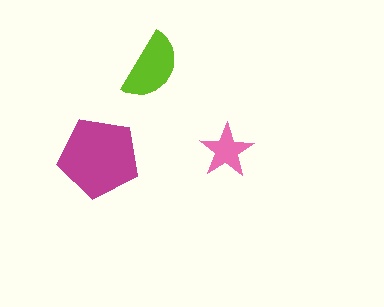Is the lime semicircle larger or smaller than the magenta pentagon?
Smaller.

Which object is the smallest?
The pink star.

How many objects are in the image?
There are 3 objects in the image.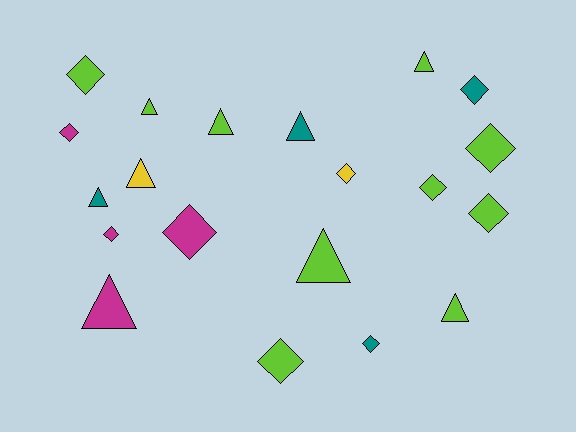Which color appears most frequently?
Lime, with 10 objects.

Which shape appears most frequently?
Diamond, with 11 objects.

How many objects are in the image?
There are 20 objects.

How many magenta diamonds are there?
There are 3 magenta diamonds.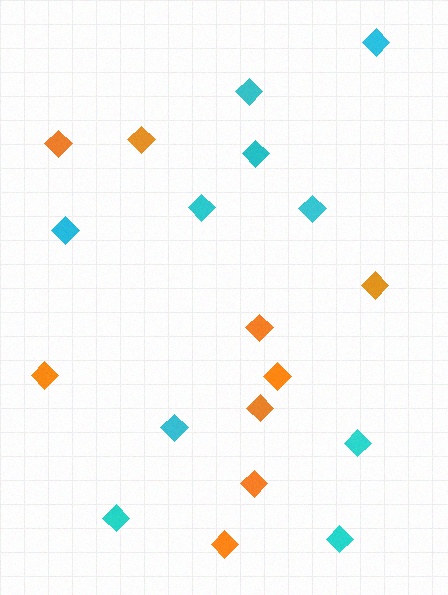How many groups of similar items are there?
There are 2 groups: one group of orange diamonds (9) and one group of cyan diamonds (10).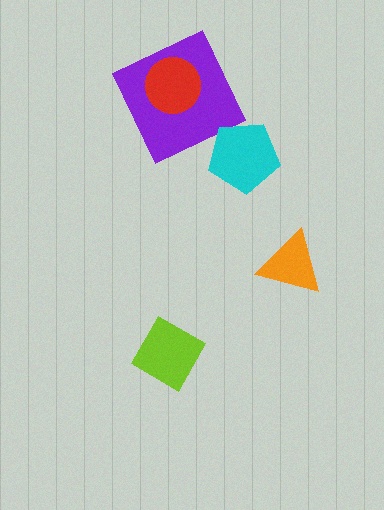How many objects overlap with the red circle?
1 object overlaps with the red circle.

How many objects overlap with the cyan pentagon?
0 objects overlap with the cyan pentagon.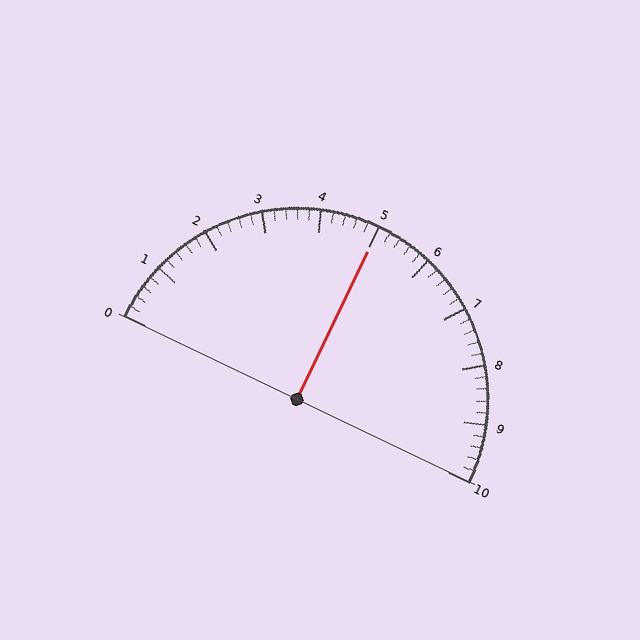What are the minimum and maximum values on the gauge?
The gauge ranges from 0 to 10.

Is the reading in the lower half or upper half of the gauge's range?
The reading is in the upper half of the range (0 to 10).